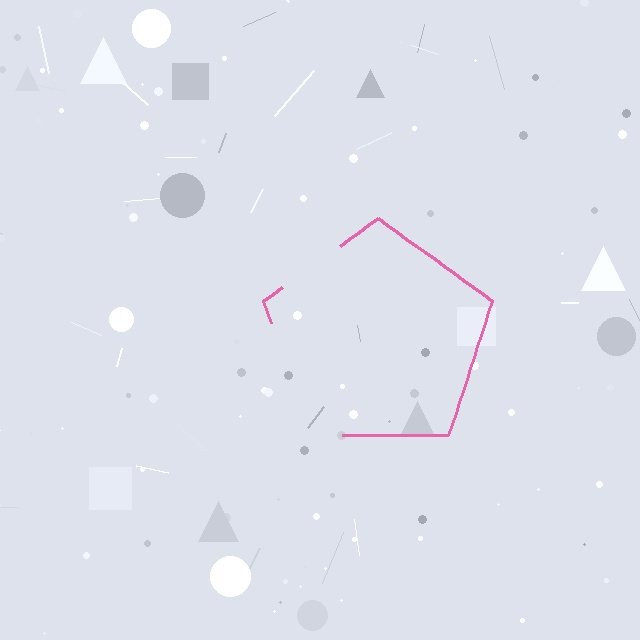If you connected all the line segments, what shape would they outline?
They would outline a pentagon.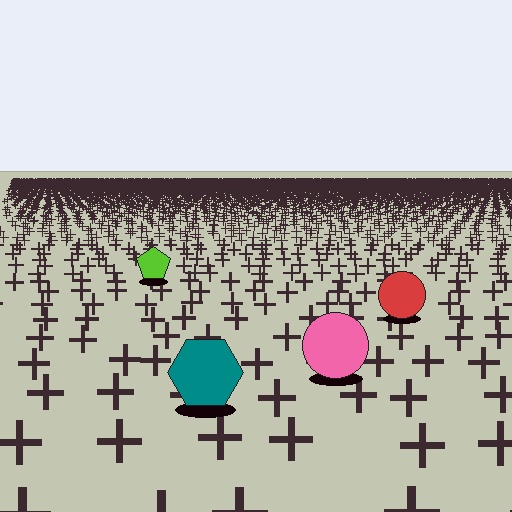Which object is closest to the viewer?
The teal hexagon is closest. The texture marks near it are larger and more spread out.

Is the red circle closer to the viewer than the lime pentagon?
Yes. The red circle is closer — you can tell from the texture gradient: the ground texture is coarser near it.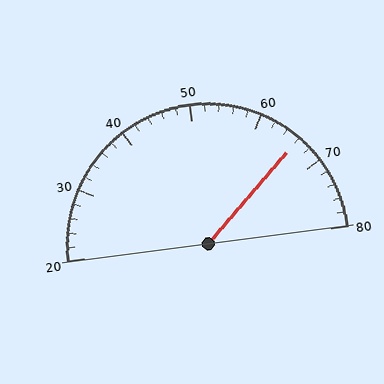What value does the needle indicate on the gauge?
The needle indicates approximately 66.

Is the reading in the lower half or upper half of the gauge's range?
The reading is in the upper half of the range (20 to 80).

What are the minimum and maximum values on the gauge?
The gauge ranges from 20 to 80.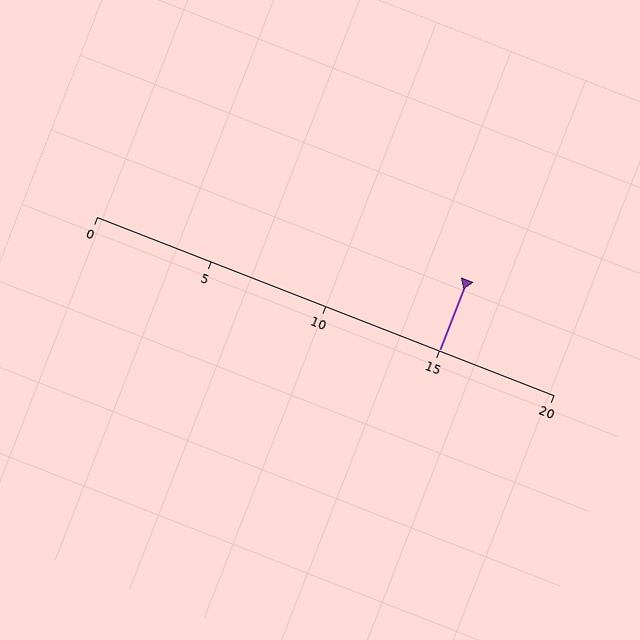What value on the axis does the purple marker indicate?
The marker indicates approximately 15.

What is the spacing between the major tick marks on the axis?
The major ticks are spaced 5 apart.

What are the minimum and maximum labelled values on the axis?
The axis runs from 0 to 20.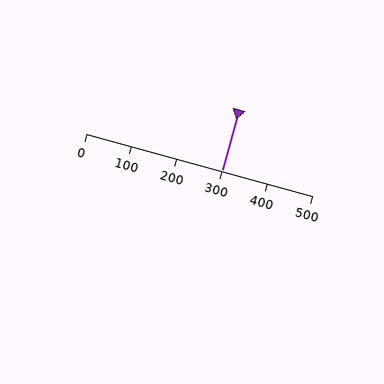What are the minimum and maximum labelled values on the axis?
The axis runs from 0 to 500.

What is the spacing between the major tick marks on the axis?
The major ticks are spaced 100 apart.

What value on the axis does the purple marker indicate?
The marker indicates approximately 300.